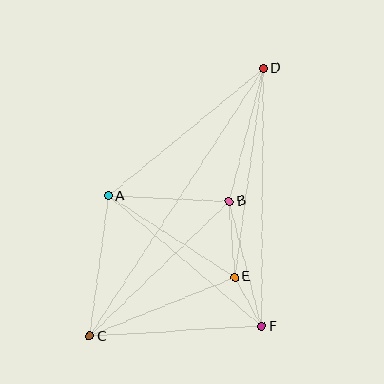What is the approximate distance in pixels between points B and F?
The distance between B and F is approximately 129 pixels.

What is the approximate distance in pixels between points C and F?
The distance between C and F is approximately 172 pixels.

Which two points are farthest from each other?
Points C and D are farthest from each other.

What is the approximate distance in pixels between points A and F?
The distance between A and F is approximately 201 pixels.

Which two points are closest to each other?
Points E and F are closest to each other.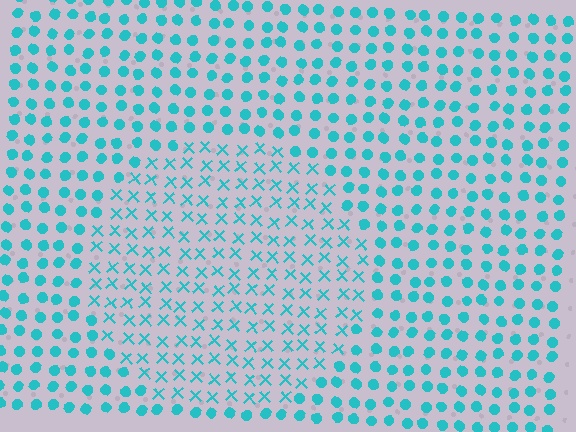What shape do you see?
I see a circle.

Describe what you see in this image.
The image is filled with small cyan elements arranged in a uniform grid. A circle-shaped region contains X marks, while the surrounding area contains circles. The boundary is defined purely by the change in element shape.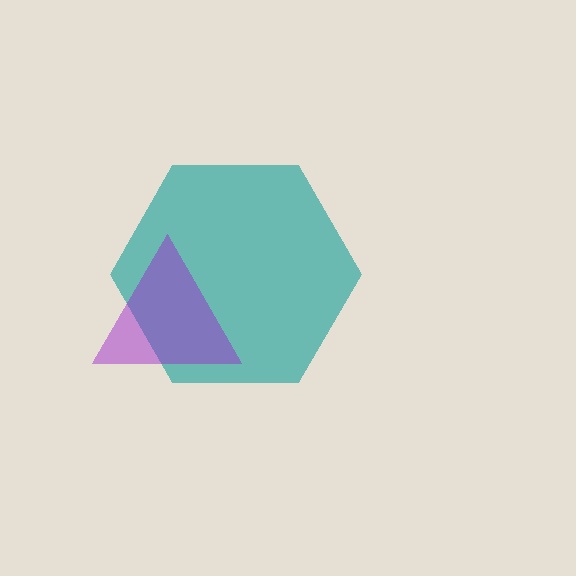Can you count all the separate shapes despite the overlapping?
Yes, there are 2 separate shapes.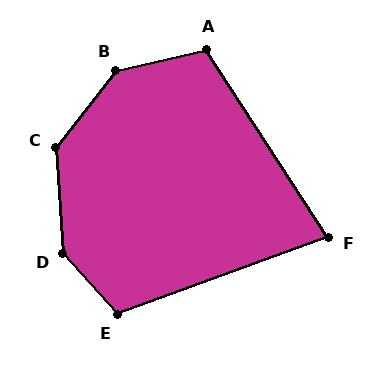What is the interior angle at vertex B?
Approximately 141 degrees (obtuse).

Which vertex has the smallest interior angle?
F, at approximately 77 degrees.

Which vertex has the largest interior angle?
D, at approximately 142 degrees.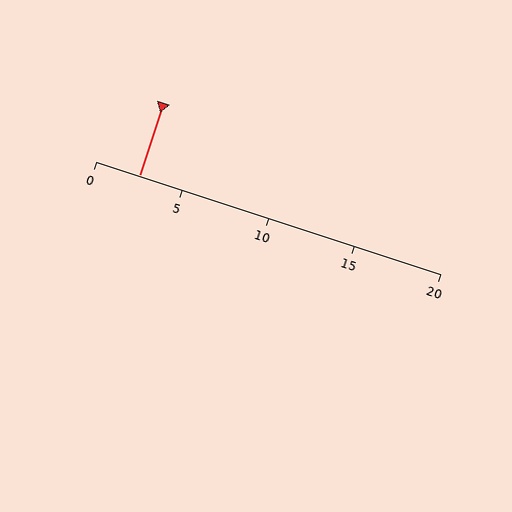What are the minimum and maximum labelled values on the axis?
The axis runs from 0 to 20.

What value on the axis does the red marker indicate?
The marker indicates approximately 2.5.